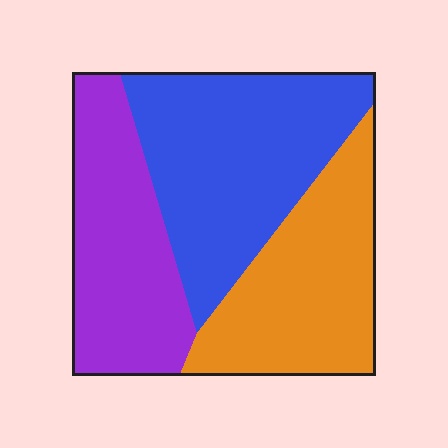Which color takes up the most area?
Blue, at roughly 40%.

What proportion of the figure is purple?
Purple covers 30% of the figure.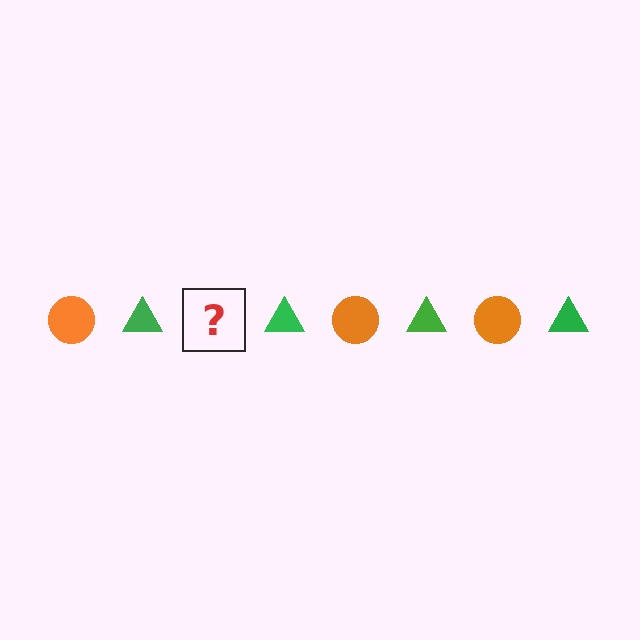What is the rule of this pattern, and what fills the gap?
The rule is that the pattern alternates between orange circle and green triangle. The gap should be filled with an orange circle.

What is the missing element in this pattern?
The missing element is an orange circle.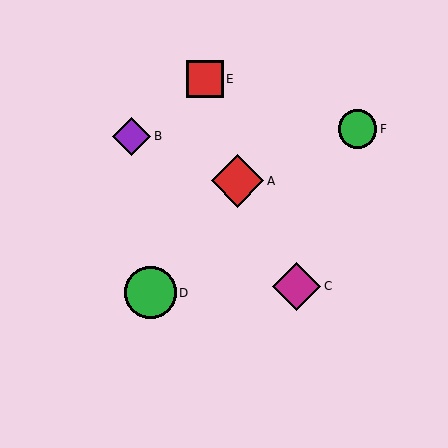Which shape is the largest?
The red diamond (labeled A) is the largest.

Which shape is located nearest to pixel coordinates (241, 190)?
The red diamond (labeled A) at (238, 181) is nearest to that location.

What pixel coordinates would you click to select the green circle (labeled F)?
Click at (358, 129) to select the green circle F.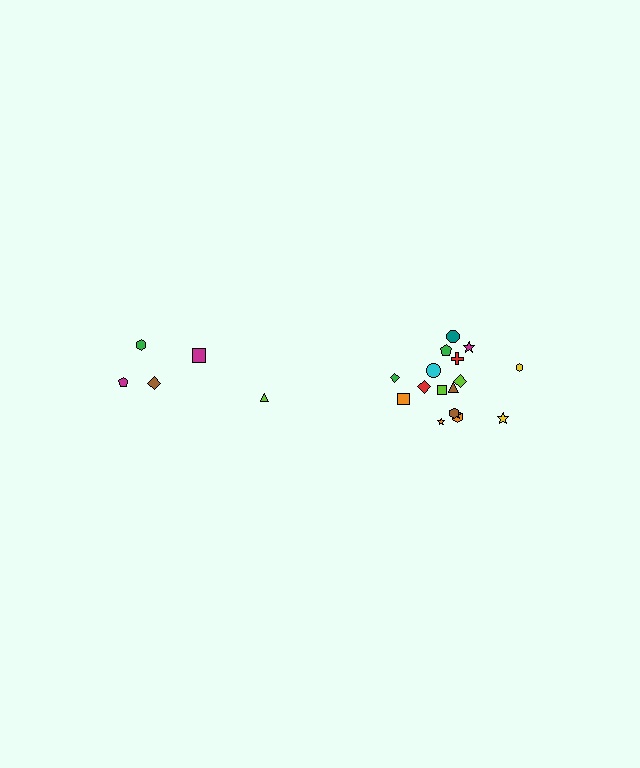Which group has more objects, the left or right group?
The right group.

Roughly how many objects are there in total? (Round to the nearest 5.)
Roughly 25 objects in total.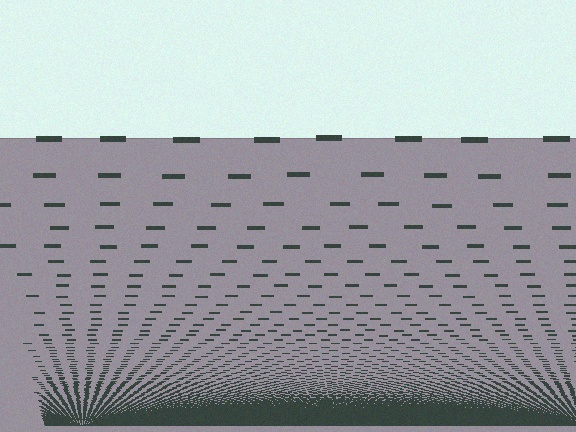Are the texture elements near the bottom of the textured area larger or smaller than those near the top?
Smaller. The gradient is inverted — elements near the bottom are smaller and denser.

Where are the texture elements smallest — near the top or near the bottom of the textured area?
Near the bottom.